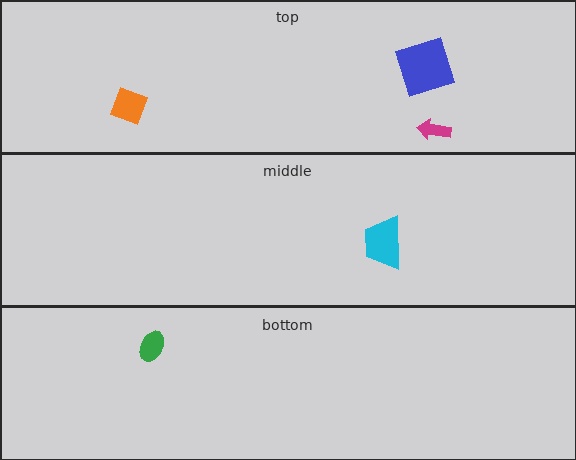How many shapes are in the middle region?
1.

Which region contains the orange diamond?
The top region.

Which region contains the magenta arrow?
The top region.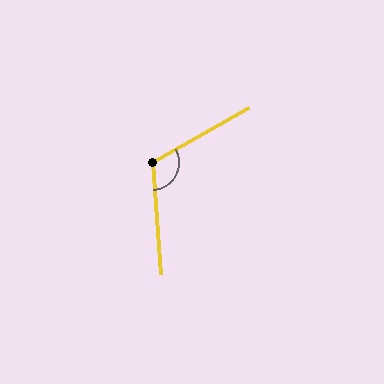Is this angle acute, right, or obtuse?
It is obtuse.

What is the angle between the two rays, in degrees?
Approximately 115 degrees.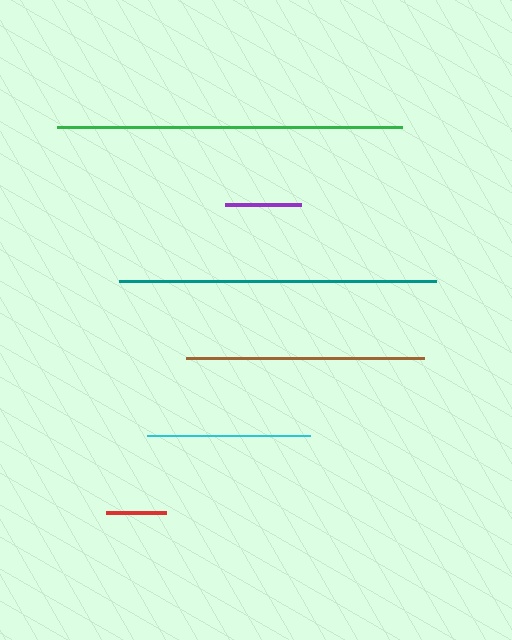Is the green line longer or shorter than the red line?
The green line is longer than the red line.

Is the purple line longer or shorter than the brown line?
The brown line is longer than the purple line.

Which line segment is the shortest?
The red line is the shortest at approximately 60 pixels.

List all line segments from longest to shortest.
From longest to shortest: green, teal, brown, cyan, purple, red.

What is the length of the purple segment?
The purple segment is approximately 76 pixels long.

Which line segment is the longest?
The green line is the longest at approximately 346 pixels.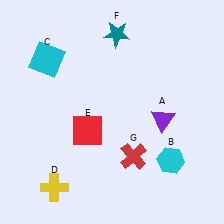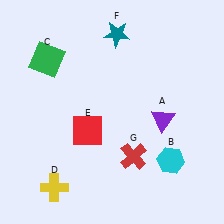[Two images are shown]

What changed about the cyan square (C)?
In Image 1, C is cyan. In Image 2, it changed to green.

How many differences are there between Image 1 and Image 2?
There is 1 difference between the two images.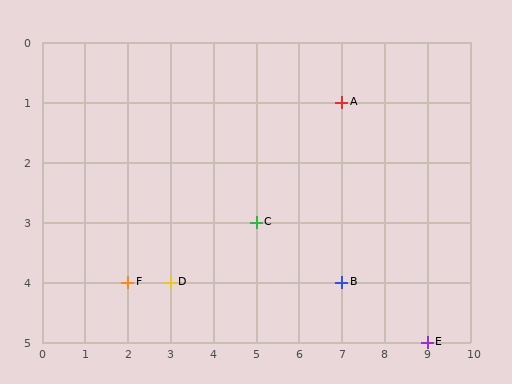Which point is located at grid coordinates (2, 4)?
Point F is at (2, 4).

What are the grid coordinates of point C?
Point C is at grid coordinates (5, 3).